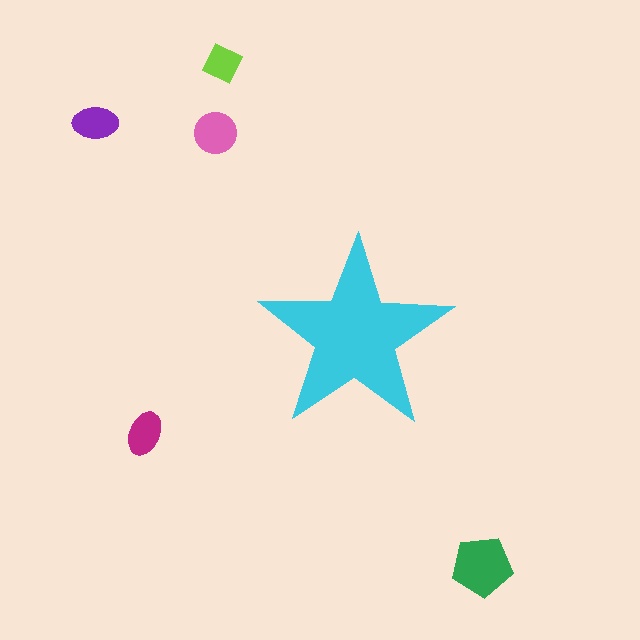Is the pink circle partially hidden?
No, the pink circle is fully visible.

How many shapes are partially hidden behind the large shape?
0 shapes are partially hidden.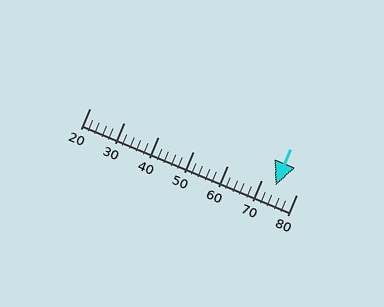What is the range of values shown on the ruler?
The ruler shows values from 20 to 80.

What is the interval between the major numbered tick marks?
The major tick marks are spaced 10 units apart.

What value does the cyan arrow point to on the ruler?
The cyan arrow points to approximately 74.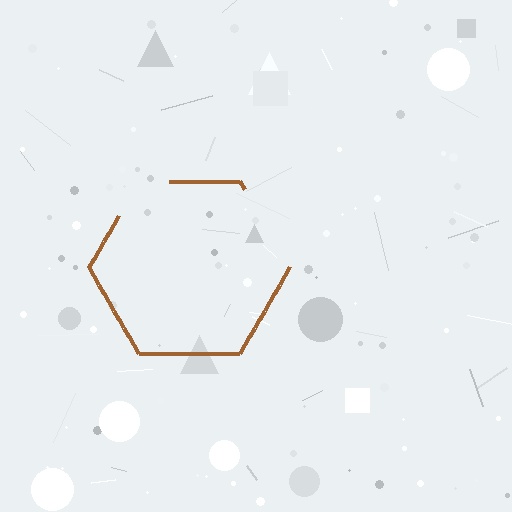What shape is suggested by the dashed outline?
The dashed outline suggests a hexagon.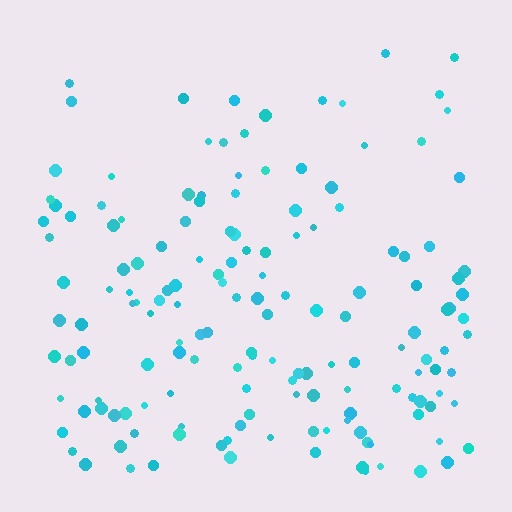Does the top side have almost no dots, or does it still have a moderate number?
Still a moderate number, just noticeably fewer than the bottom.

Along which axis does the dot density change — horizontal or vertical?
Vertical.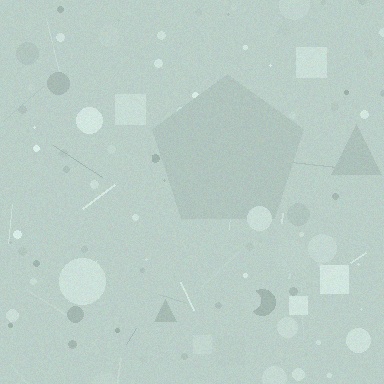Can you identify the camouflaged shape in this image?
The camouflaged shape is a pentagon.